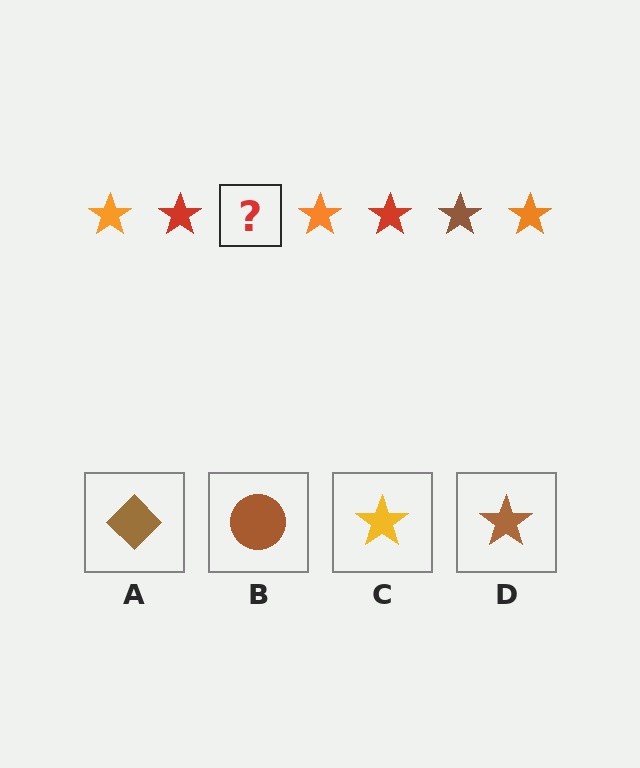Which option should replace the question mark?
Option D.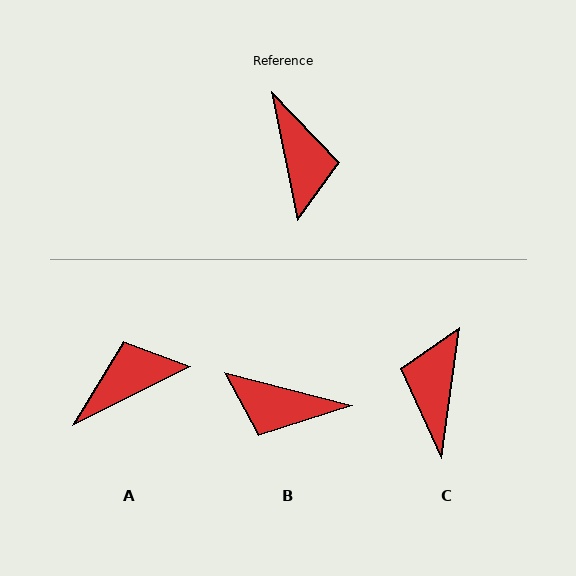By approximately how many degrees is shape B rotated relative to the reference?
Approximately 116 degrees clockwise.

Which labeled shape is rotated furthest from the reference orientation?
C, about 161 degrees away.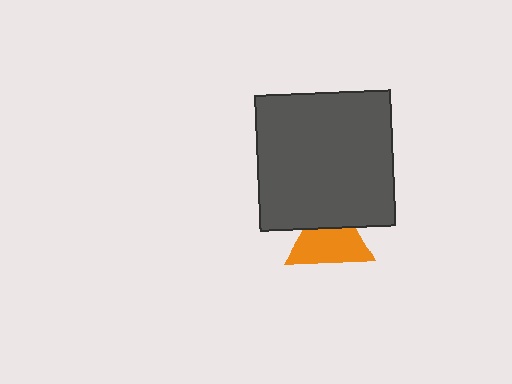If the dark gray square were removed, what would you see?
You would see the complete orange triangle.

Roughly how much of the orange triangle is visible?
Most of it is visible (roughly 68%).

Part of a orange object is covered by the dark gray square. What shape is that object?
It is a triangle.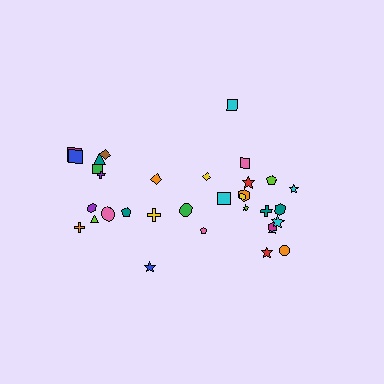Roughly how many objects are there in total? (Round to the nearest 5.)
Roughly 35 objects in total.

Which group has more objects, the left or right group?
The right group.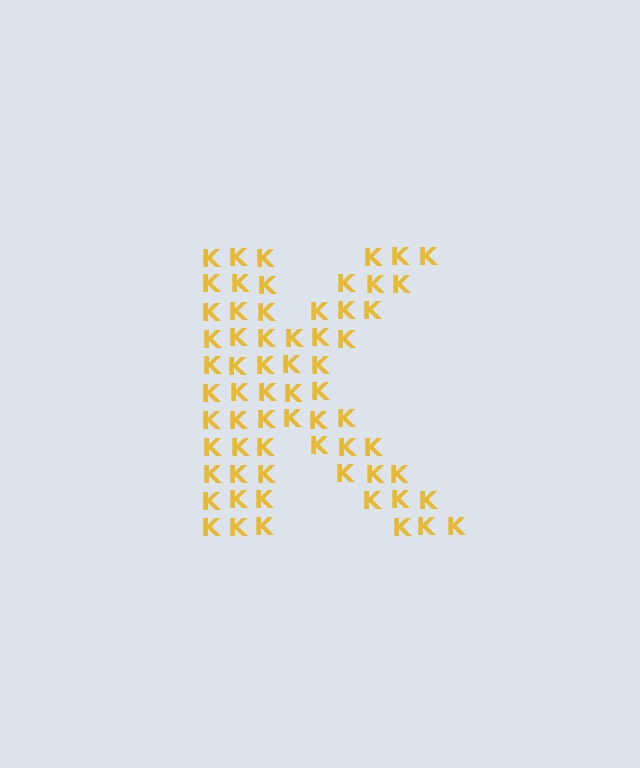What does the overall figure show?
The overall figure shows the letter K.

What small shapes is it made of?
It is made of small letter K's.